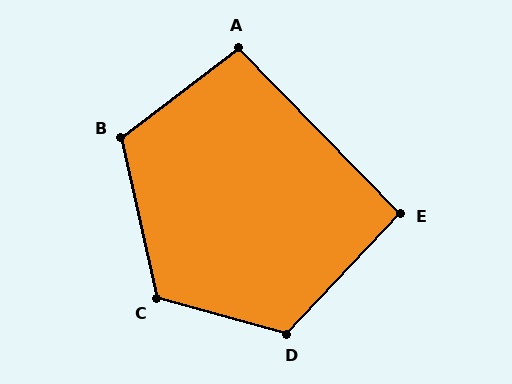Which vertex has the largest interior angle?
C, at approximately 118 degrees.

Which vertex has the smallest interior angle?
E, at approximately 93 degrees.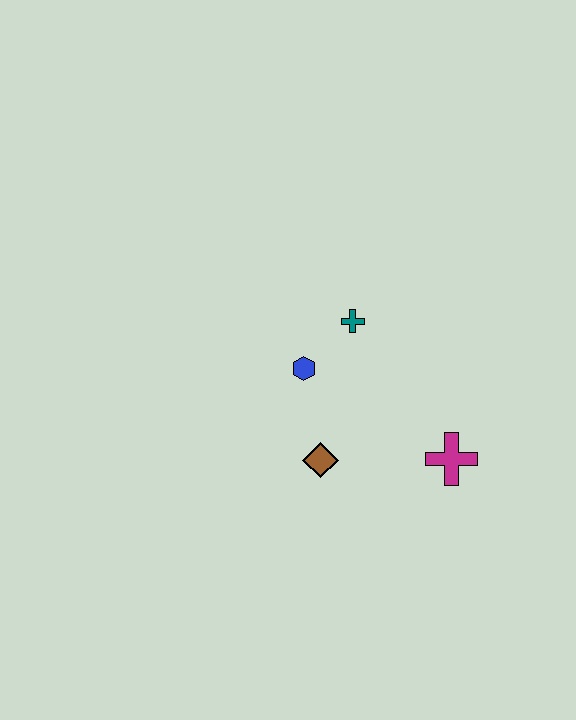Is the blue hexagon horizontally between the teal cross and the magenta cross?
No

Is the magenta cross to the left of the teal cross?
No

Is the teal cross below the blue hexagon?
No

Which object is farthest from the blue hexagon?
The magenta cross is farthest from the blue hexagon.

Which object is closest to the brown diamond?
The blue hexagon is closest to the brown diamond.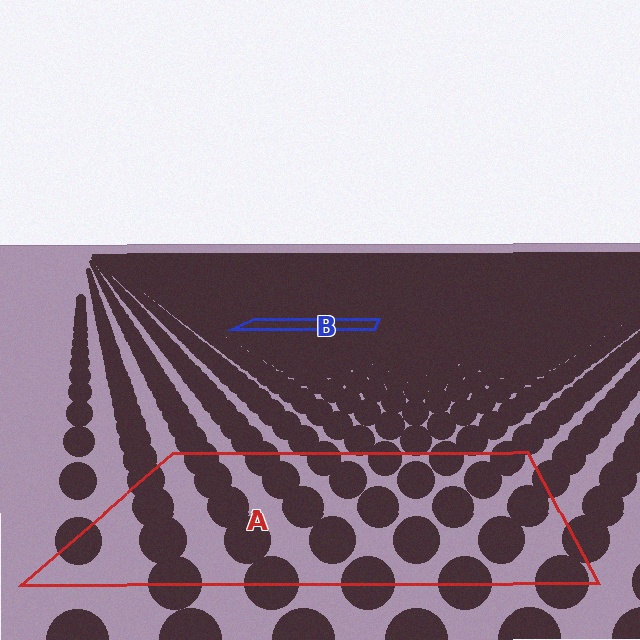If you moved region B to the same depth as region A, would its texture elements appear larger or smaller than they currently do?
They would appear larger. At a closer depth, the same texture elements are projected at a bigger on-screen size.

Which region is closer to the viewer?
Region A is closer. The texture elements there are larger and more spread out.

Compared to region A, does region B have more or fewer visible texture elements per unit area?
Region B has more texture elements per unit area — they are packed more densely because it is farther away.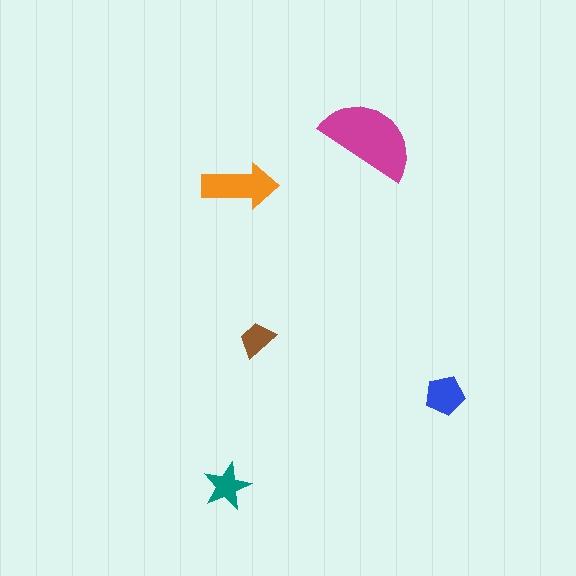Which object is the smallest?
The brown trapezoid.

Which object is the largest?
The magenta semicircle.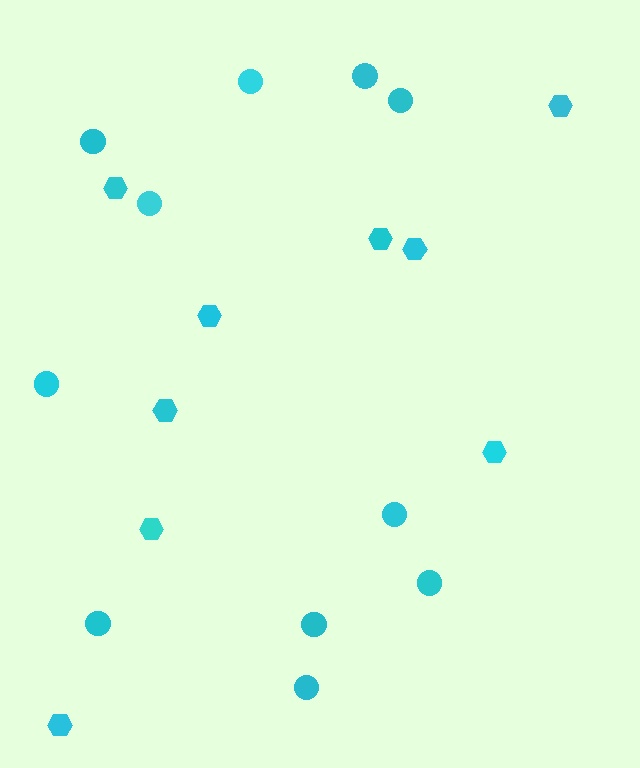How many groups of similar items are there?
There are 2 groups: one group of hexagons (9) and one group of circles (11).